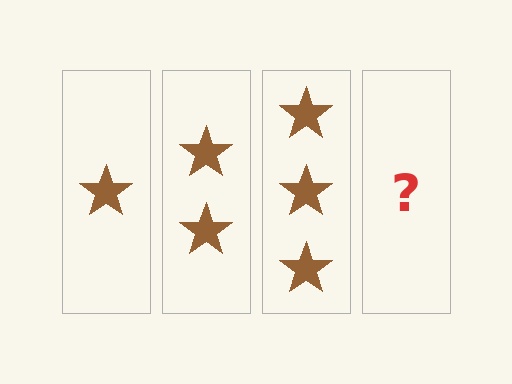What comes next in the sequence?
The next element should be 4 stars.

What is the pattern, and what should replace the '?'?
The pattern is that each step adds one more star. The '?' should be 4 stars.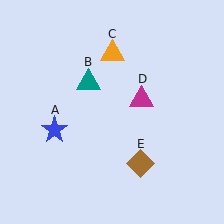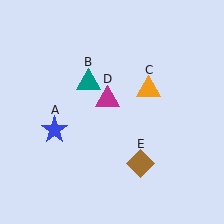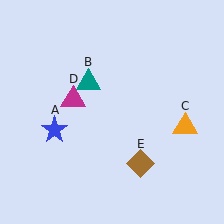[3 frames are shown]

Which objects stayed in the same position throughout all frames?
Blue star (object A) and teal triangle (object B) and brown diamond (object E) remained stationary.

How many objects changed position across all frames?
2 objects changed position: orange triangle (object C), magenta triangle (object D).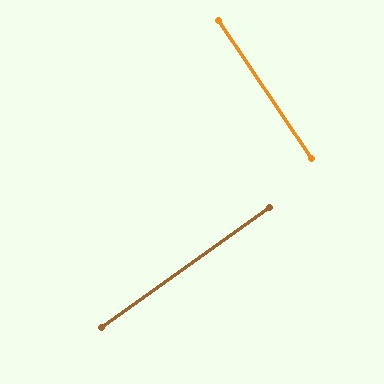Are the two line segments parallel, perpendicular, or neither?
Perpendicular — they meet at approximately 88°.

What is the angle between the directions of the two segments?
Approximately 88 degrees.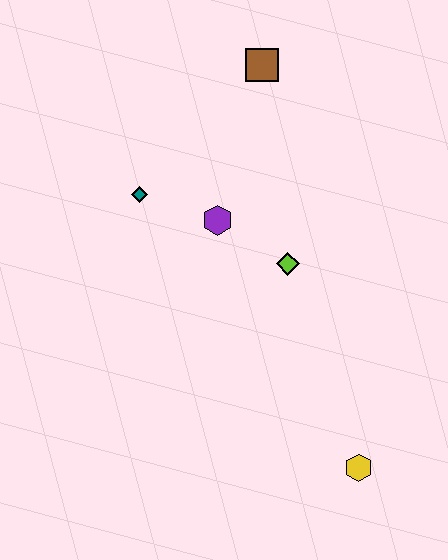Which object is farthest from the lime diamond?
The yellow hexagon is farthest from the lime diamond.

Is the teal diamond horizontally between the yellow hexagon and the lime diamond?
No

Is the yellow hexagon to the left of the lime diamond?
No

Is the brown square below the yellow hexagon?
No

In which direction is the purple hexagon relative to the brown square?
The purple hexagon is below the brown square.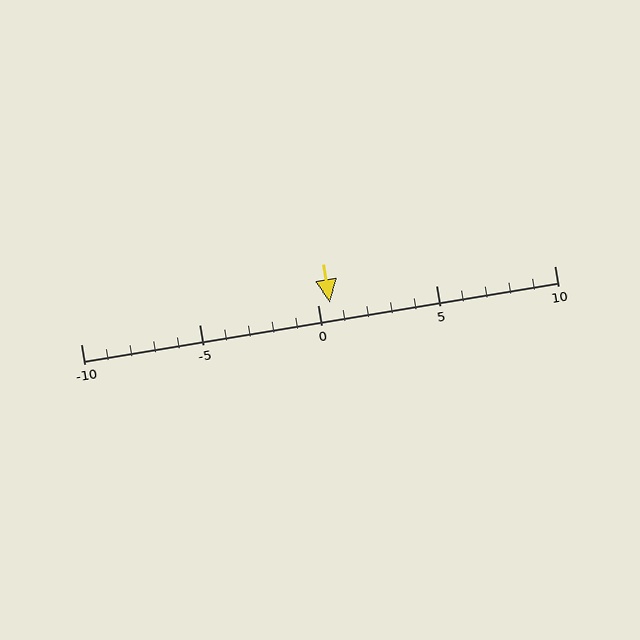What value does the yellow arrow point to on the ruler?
The yellow arrow points to approximately 0.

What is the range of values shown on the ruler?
The ruler shows values from -10 to 10.